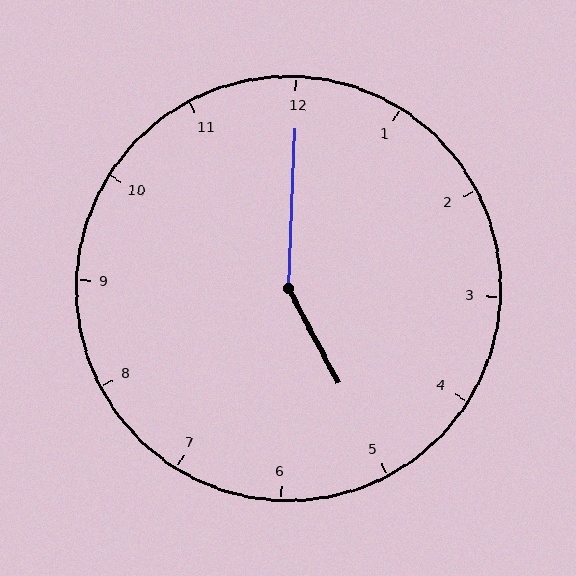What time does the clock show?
5:00.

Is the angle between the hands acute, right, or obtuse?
It is obtuse.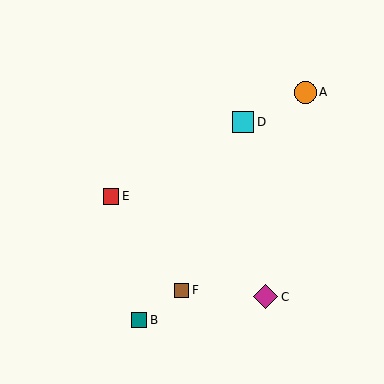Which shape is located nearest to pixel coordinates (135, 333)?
The teal square (labeled B) at (139, 320) is nearest to that location.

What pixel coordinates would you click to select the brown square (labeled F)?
Click at (182, 290) to select the brown square F.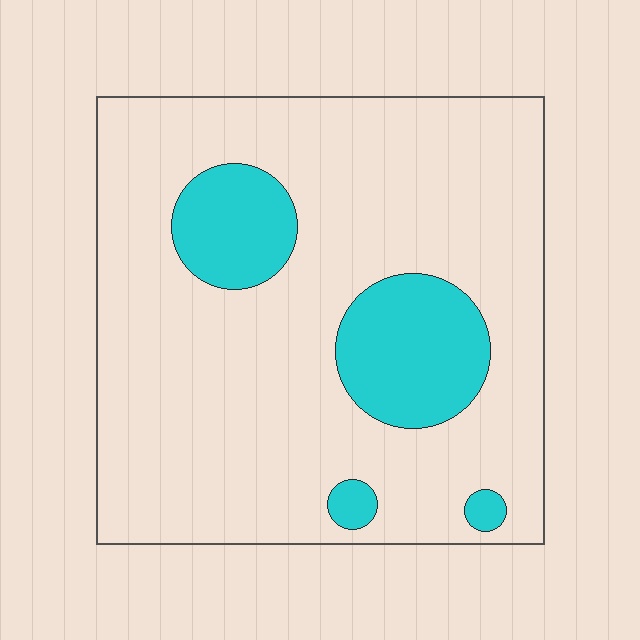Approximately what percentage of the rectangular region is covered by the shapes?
Approximately 15%.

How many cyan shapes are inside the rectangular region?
4.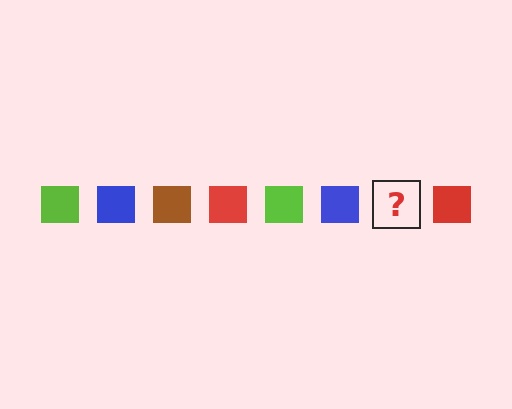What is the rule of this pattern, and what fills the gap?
The rule is that the pattern cycles through lime, blue, brown, red squares. The gap should be filled with a brown square.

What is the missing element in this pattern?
The missing element is a brown square.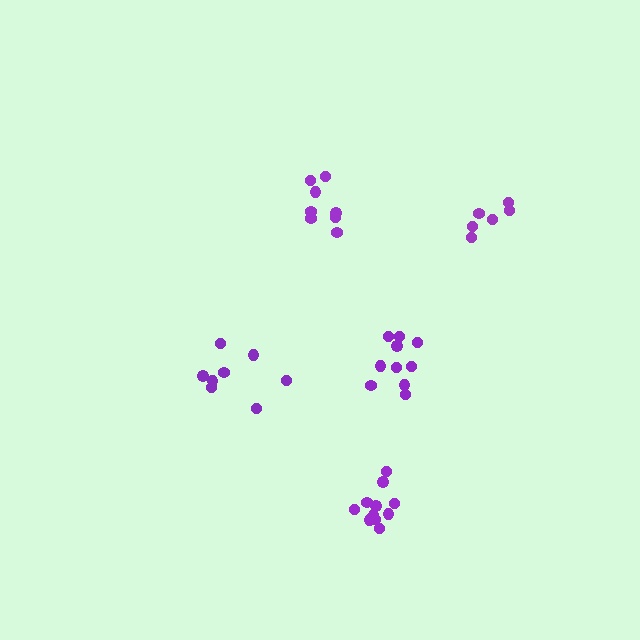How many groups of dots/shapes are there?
There are 5 groups.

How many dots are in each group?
Group 1: 6 dots, Group 2: 8 dots, Group 3: 8 dots, Group 4: 11 dots, Group 5: 10 dots (43 total).